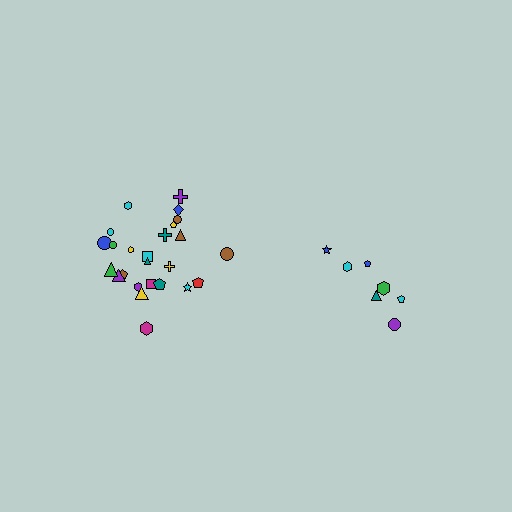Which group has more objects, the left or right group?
The left group.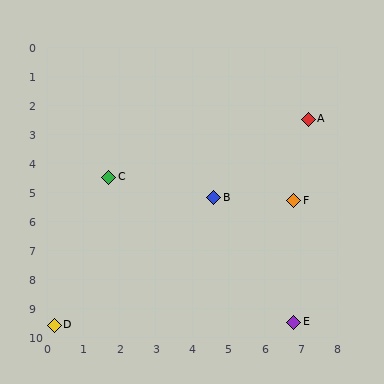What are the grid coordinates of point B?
Point B is at approximately (4.6, 5.2).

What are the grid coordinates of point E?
Point E is at approximately (6.8, 9.5).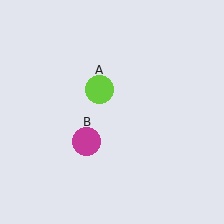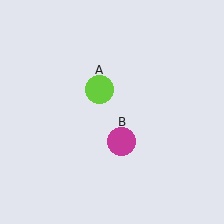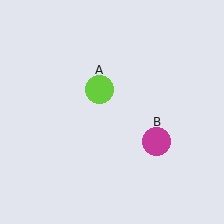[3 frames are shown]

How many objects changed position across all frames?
1 object changed position: magenta circle (object B).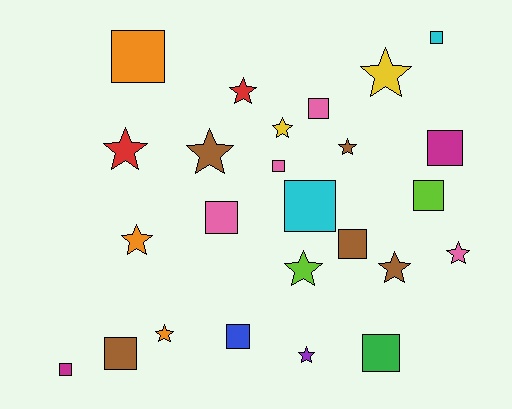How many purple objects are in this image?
There is 1 purple object.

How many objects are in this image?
There are 25 objects.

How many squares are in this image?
There are 13 squares.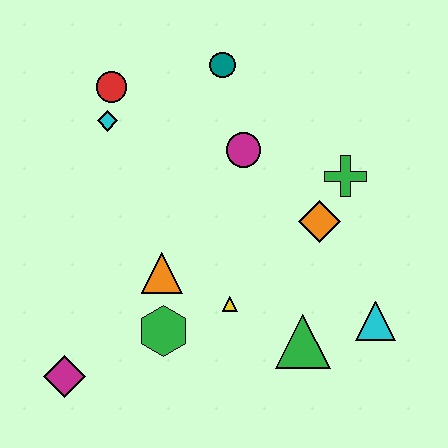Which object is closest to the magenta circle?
The teal circle is closest to the magenta circle.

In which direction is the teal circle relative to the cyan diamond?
The teal circle is to the right of the cyan diamond.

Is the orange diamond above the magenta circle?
No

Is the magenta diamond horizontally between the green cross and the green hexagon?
No